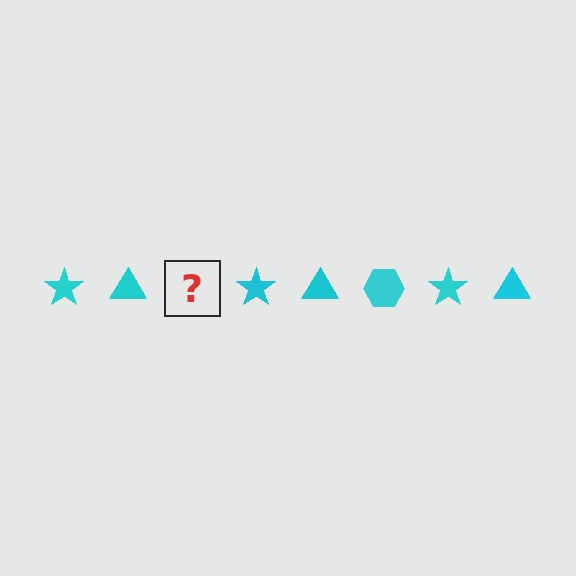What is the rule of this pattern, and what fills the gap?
The rule is that the pattern cycles through star, triangle, hexagon shapes in cyan. The gap should be filled with a cyan hexagon.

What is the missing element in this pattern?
The missing element is a cyan hexagon.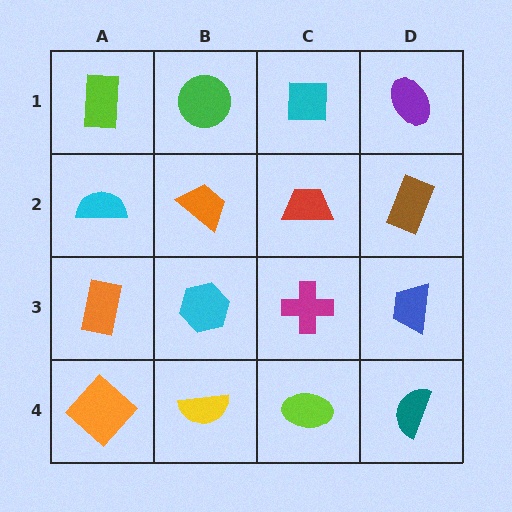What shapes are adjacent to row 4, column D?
A blue trapezoid (row 3, column D), a lime ellipse (row 4, column C).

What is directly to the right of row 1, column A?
A green circle.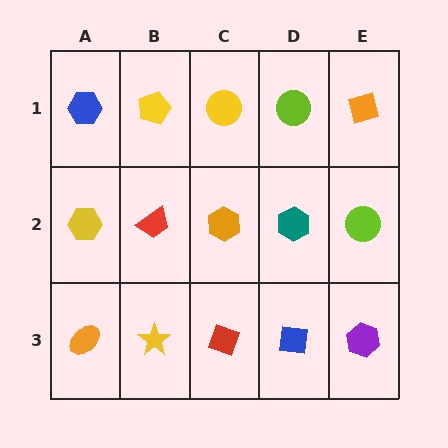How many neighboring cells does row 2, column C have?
4.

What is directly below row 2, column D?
A blue square.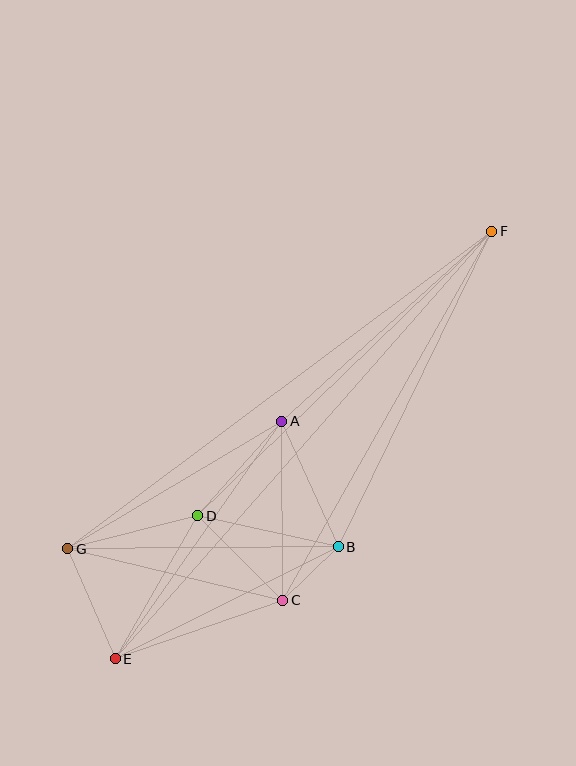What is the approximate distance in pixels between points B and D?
The distance between B and D is approximately 144 pixels.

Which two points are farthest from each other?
Points E and F are farthest from each other.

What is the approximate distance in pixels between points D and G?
The distance between D and G is approximately 134 pixels.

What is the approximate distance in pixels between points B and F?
The distance between B and F is approximately 351 pixels.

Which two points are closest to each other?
Points B and C are closest to each other.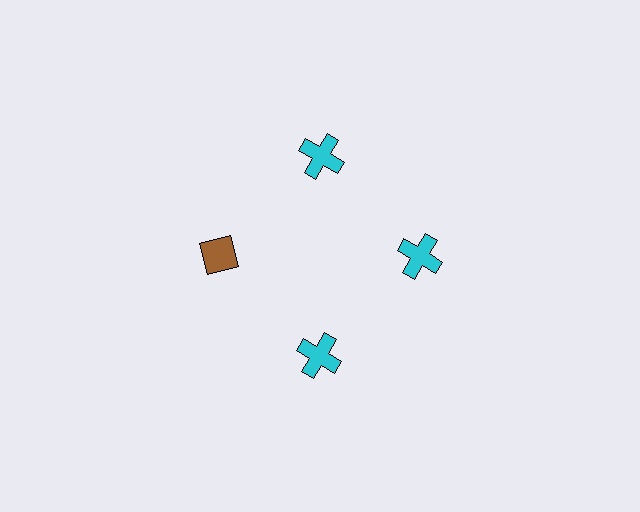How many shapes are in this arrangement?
There are 4 shapes arranged in a ring pattern.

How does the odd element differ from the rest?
It differs in both color (brown instead of cyan) and shape (diamond instead of cross).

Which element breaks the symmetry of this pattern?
The brown diamond at roughly the 9 o'clock position breaks the symmetry. All other shapes are cyan crosses.